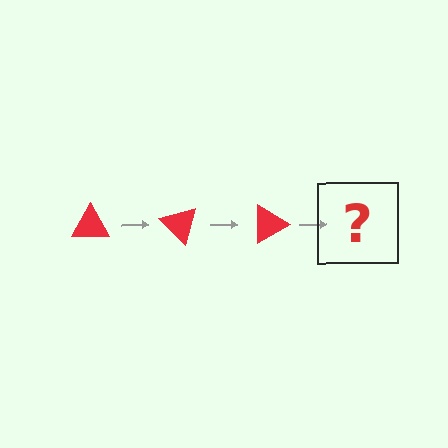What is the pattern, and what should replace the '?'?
The pattern is that the triangle rotates 45 degrees each step. The '?' should be a red triangle rotated 135 degrees.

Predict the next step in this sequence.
The next step is a red triangle rotated 135 degrees.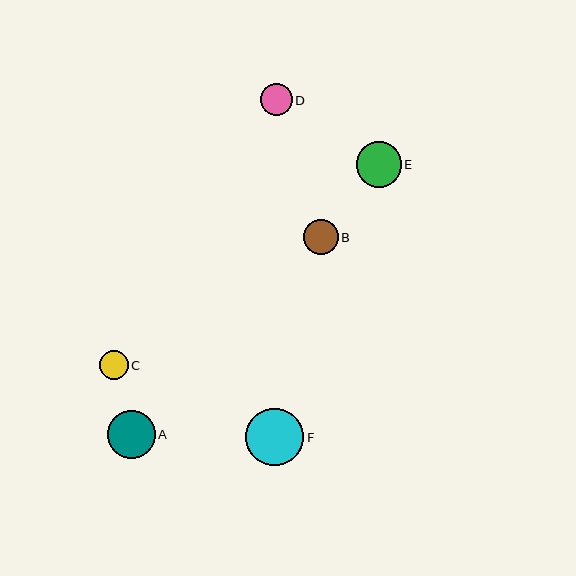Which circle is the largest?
Circle F is the largest with a size of approximately 58 pixels.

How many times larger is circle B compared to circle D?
Circle B is approximately 1.1 times the size of circle D.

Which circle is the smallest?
Circle C is the smallest with a size of approximately 29 pixels.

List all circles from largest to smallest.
From largest to smallest: F, A, E, B, D, C.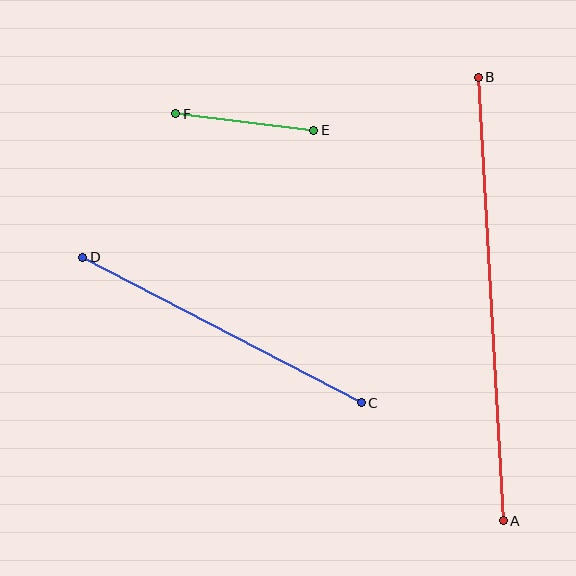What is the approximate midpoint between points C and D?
The midpoint is at approximately (222, 330) pixels.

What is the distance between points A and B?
The distance is approximately 444 pixels.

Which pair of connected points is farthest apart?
Points A and B are farthest apart.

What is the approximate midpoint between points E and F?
The midpoint is at approximately (245, 122) pixels.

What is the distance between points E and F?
The distance is approximately 139 pixels.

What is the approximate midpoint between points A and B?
The midpoint is at approximately (491, 299) pixels.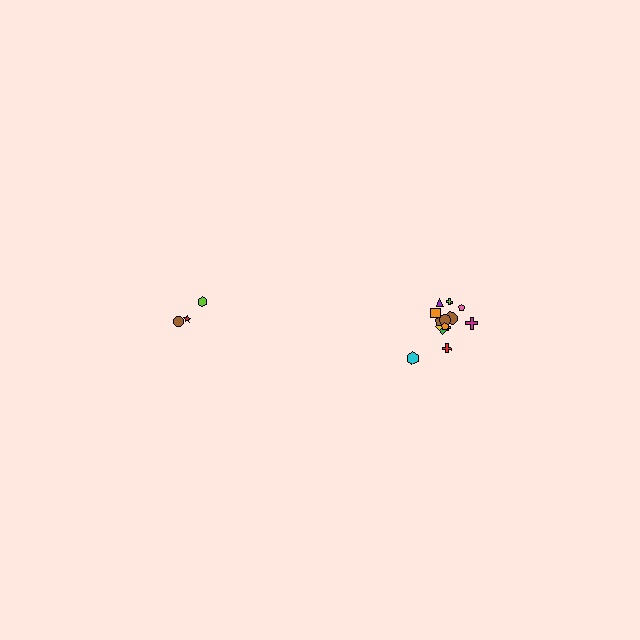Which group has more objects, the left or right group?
The right group.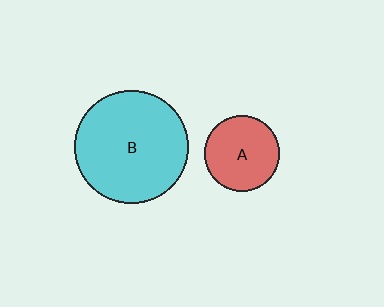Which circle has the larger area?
Circle B (cyan).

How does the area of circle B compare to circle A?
Approximately 2.2 times.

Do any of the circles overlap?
No, none of the circles overlap.